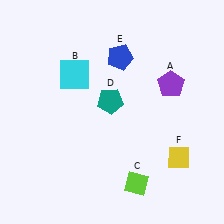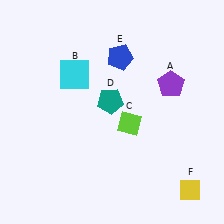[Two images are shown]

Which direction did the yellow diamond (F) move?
The yellow diamond (F) moved down.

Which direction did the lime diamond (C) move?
The lime diamond (C) moved up.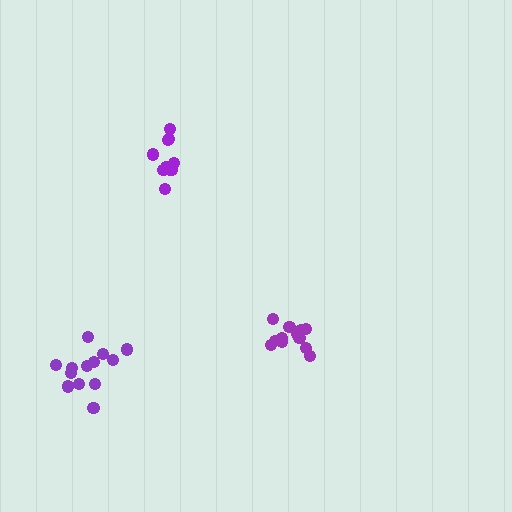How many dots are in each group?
Group 1: 12 dots, Group 2: 13 dots, Group 3: 10 dots (35 total).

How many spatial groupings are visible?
There are 3 spatial groupings.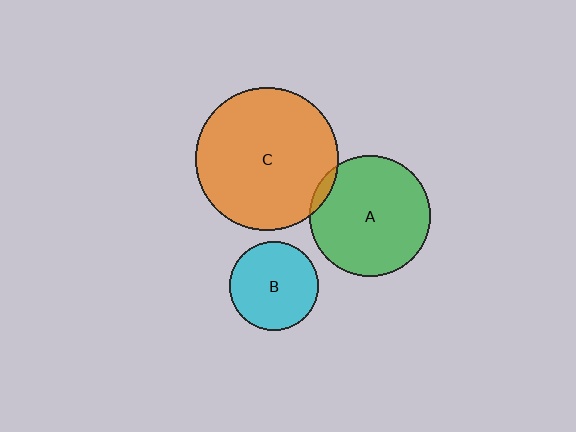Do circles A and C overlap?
Yes.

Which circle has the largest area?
Circle C (orange).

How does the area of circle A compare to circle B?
Approximately 1.8 times.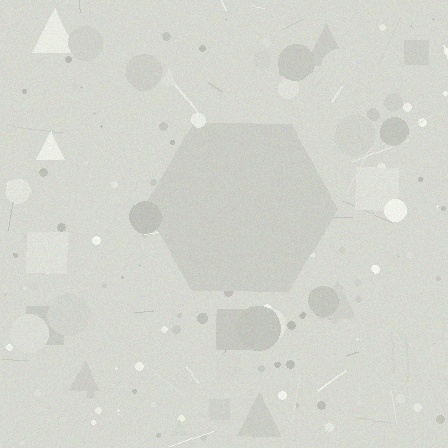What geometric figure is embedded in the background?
A hexagon is embedded in the background.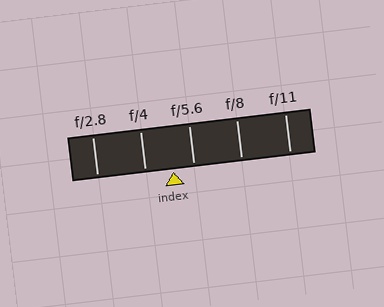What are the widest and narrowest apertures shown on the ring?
The widest aperture shown is f/2.8 and the narrowest is f/11.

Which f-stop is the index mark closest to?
The index mark is closest to f/5.6.